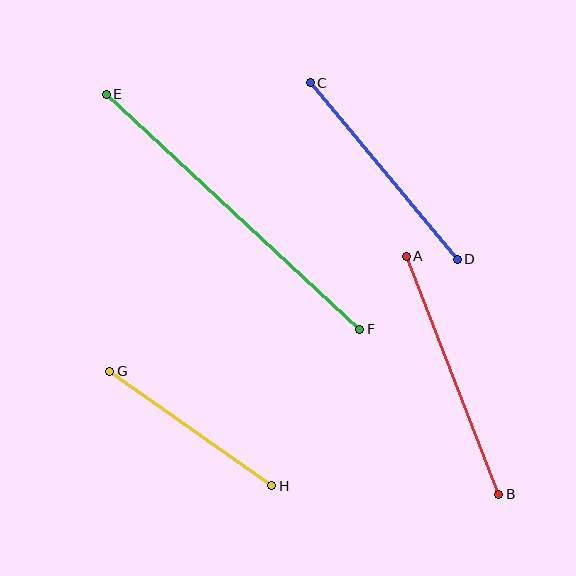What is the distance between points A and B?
The distance is approximately 255 pixels.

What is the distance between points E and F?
The distance is approximately 346 pixels.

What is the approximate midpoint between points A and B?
The midpoint is at approximately (452, 375) pixels.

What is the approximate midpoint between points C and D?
The midpoint is at approximately (384, 171) pixels.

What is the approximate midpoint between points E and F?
The midpoint is at approximately (233, 212) pixels.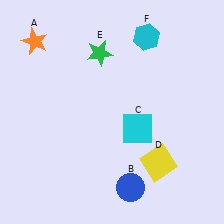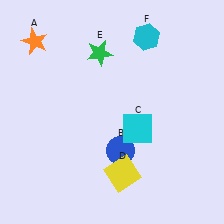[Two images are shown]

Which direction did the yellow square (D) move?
The yellow square (D) moved left.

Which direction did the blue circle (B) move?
The blue circle (B) moved up.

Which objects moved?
The objects that moved are: the blue circle (B), the yellow square (D).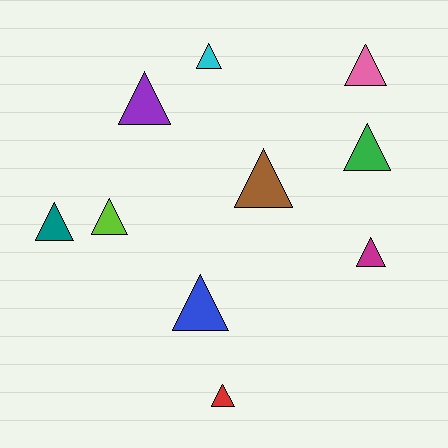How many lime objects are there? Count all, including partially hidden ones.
There is 1 lime object.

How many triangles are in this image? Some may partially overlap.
There are 10 triangles.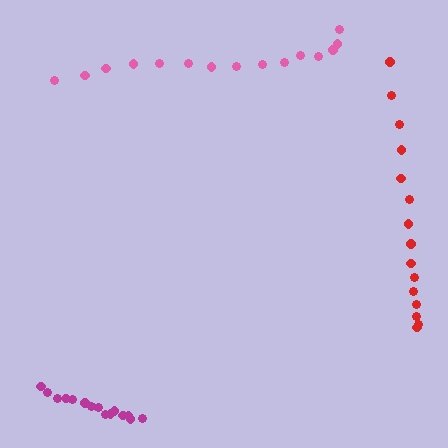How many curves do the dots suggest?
There are 3 distinct paths.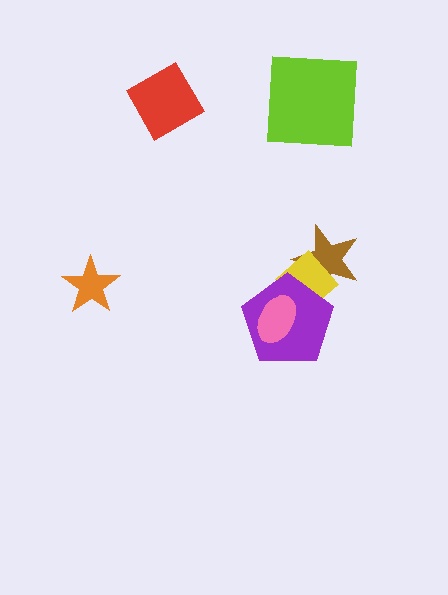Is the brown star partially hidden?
Yes, it is partially covered by another shape.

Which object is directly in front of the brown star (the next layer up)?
The yellow diamond is directly in front of the brown star.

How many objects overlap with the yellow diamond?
3 objects overlap with the yellow diamond.